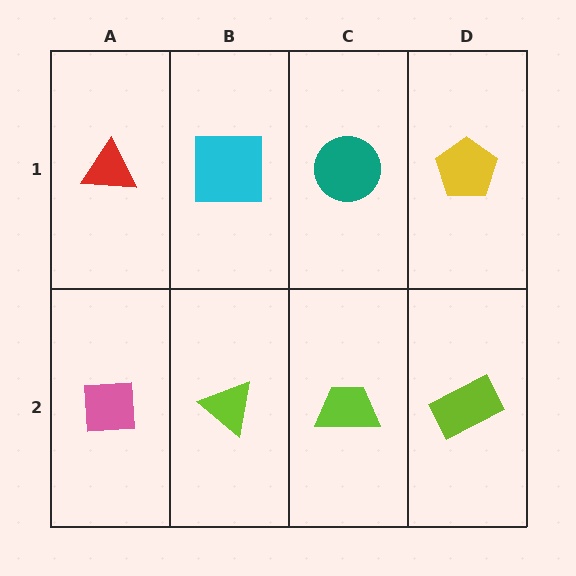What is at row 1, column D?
A yellow pentagon.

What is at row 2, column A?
A pink square.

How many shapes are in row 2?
4 shapes.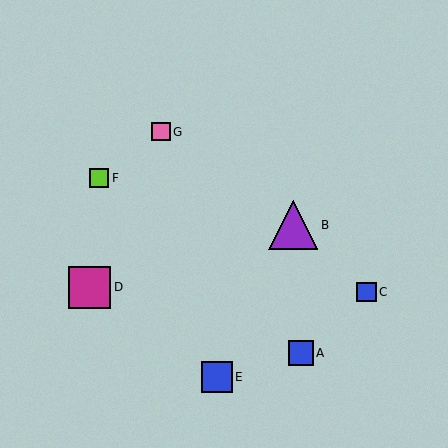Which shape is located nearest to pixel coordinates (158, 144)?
The pink square (labeled G) at (161, 132) is nearest to that location.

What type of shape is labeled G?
Shape G is a pink square.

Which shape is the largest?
The purple triangle (labeled B) is the largest.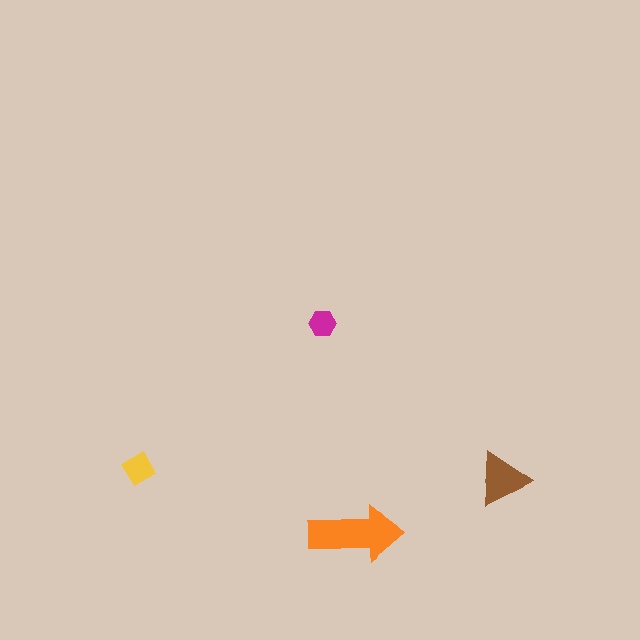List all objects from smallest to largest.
The magenta hexagon, the yellow diamond, the brown triangle, the orange arrow.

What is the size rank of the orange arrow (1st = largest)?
1st.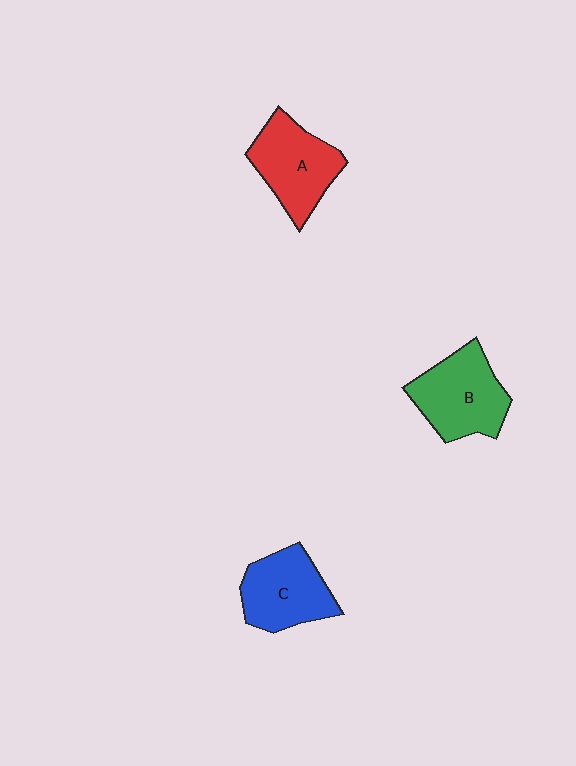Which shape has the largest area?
Shape B (green).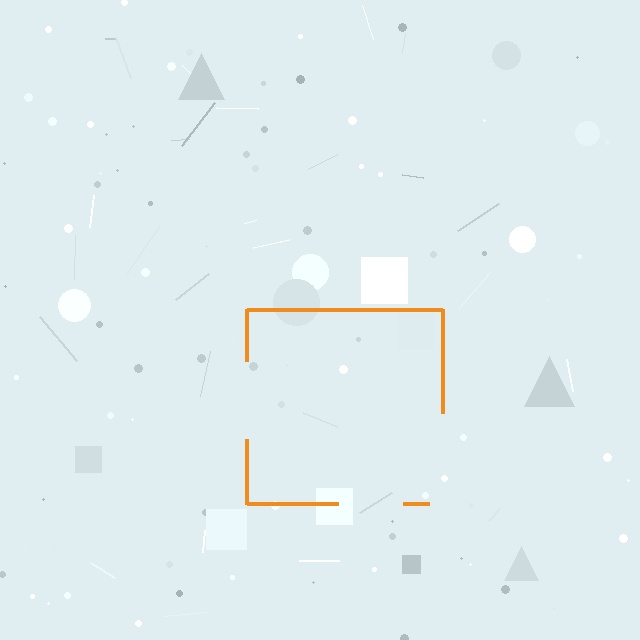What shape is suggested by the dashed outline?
The dashed outline suggests a square.